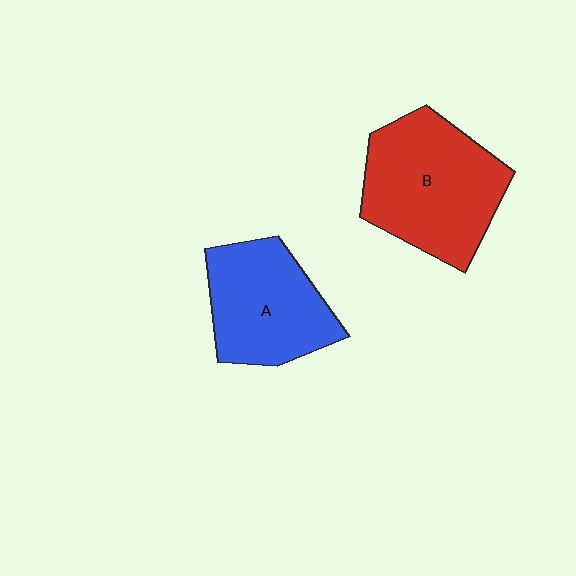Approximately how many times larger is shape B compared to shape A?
Approximately 1.3 times.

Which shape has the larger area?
Shape B (red).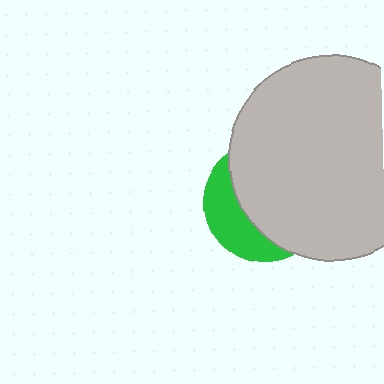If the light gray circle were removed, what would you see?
You would see the complete green circle.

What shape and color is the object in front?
The object in front is a light gray circle.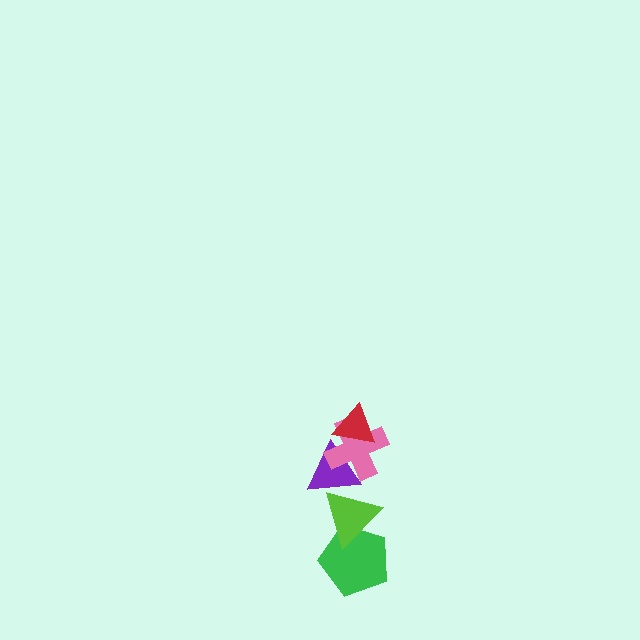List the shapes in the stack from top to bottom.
From top to bottom: the red triangle, the pink cross, the purple triangle, the lime triangle, the green pentagon.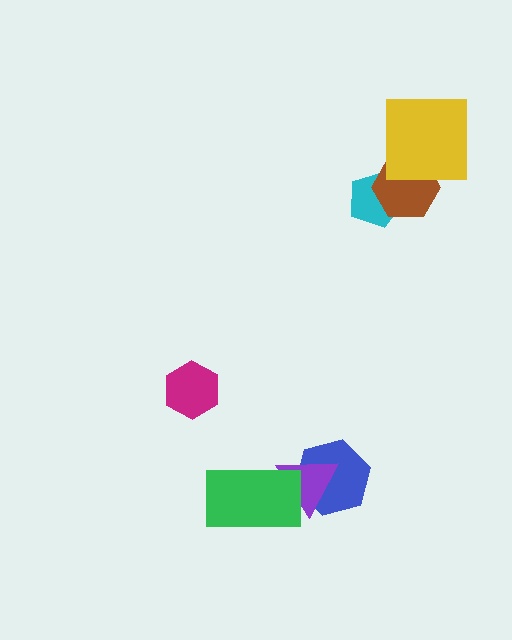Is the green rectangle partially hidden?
No, no other shape covers it.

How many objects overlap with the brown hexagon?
2 objects overlap with the brown hexagon.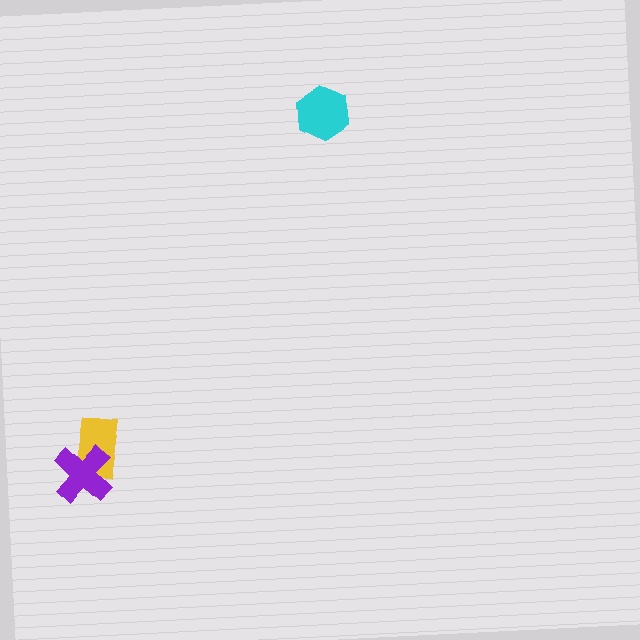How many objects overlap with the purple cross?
1 object overlaps with the purple cross.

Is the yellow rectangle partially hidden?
Yes, it is partially covered by another shape.